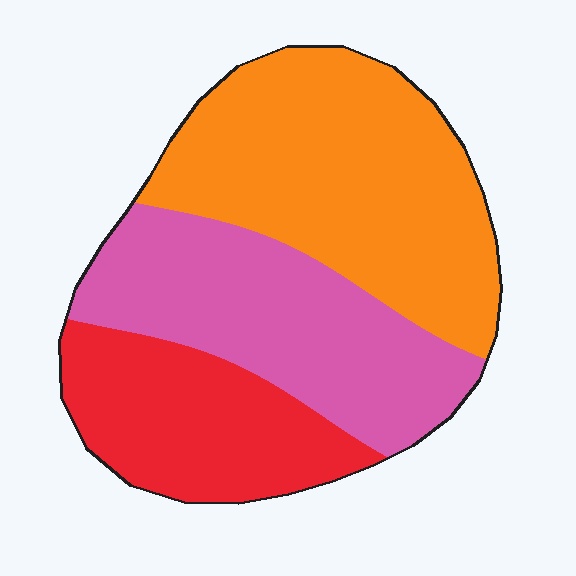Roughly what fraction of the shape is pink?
Pink takes up between a quarter and a half of the shape.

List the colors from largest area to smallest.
From largest to smallest: orange, pink, red.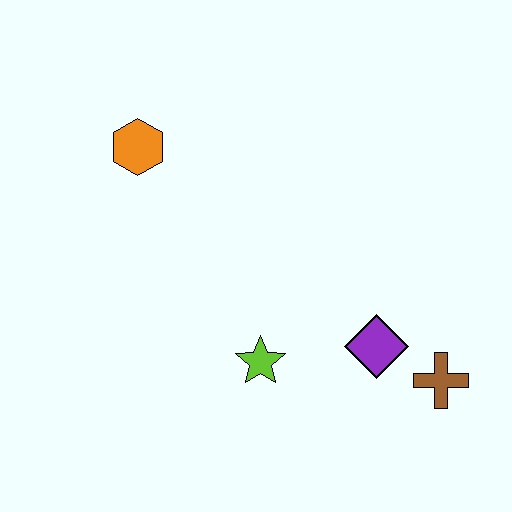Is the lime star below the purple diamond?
Yes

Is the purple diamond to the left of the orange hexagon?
No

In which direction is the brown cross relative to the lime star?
The brown cross is to the right of the lime star.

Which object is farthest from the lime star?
The orange hexagon is farthest from the lime star.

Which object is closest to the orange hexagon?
The lime star is closest to the orange hexagon.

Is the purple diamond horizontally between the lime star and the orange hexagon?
No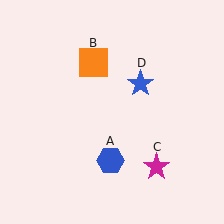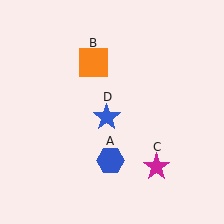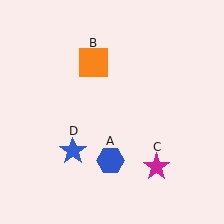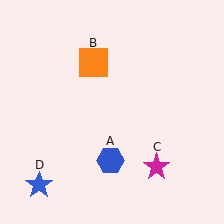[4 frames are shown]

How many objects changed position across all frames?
1 object changed position: blue star (object D).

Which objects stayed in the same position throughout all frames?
Blue hexagon (object A) and orange square (object B) and magenta star (object C) remained stationary.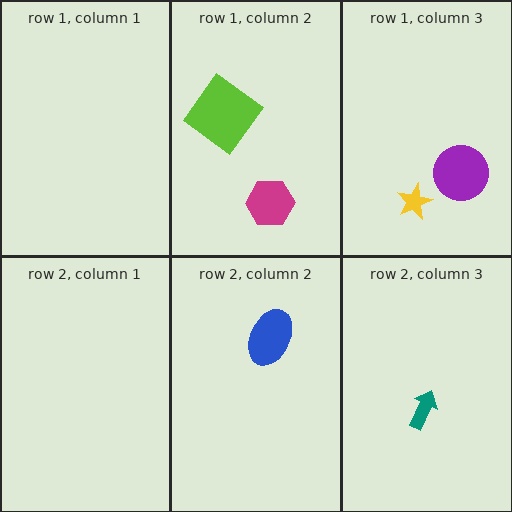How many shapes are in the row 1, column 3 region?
2.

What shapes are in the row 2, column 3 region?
The teal arrow.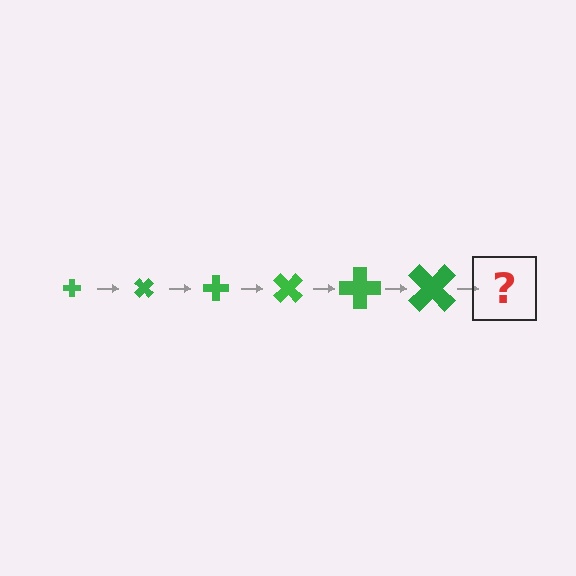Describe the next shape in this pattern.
It should be a cross, larger than the previous one and rotated 270 degrees from the start.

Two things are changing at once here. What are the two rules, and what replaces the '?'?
The two rules are that the cross grows larger each step and it rotates 45 degrees each step. The '?' should be a cross, larger than the previous one and rotated 270 degrees from the start.